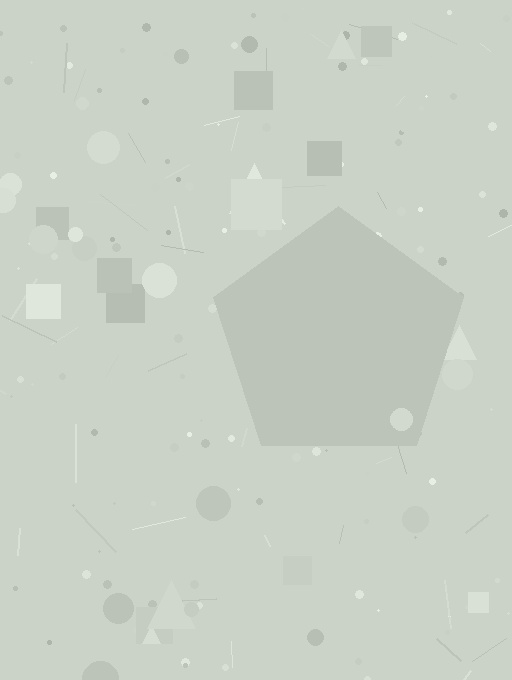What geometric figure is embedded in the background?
A pentagon is embedded in the background.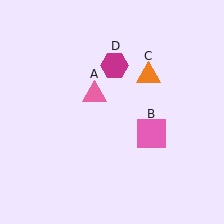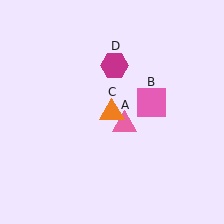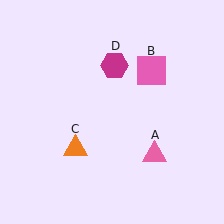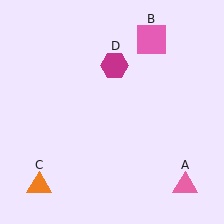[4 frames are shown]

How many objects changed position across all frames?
3 objects changed position: pink triangle (object A), pink square (object B), orange triangle (object C).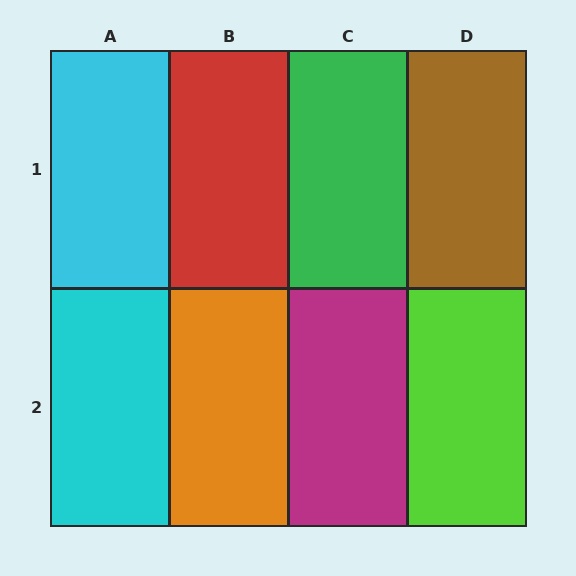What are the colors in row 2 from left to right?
Cyan, orange, magenta, lime.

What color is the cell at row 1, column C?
Green.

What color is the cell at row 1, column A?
Cyan.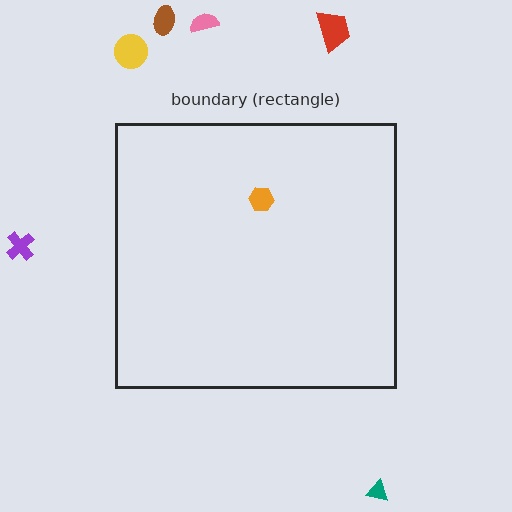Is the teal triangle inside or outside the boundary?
Outside.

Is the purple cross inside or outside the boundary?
Outside.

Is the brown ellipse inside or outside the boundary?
Outside.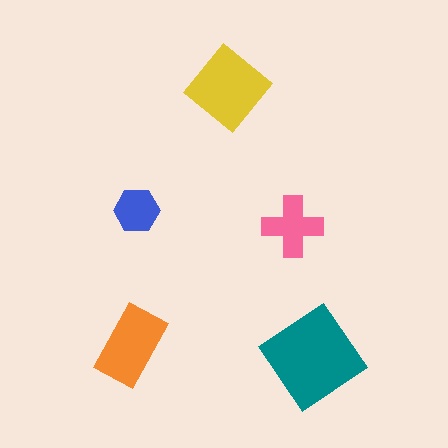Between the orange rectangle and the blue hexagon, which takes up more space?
The orange rectangle.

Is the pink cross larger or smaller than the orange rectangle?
Smaller.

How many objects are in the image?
There are 5 objects in the image.